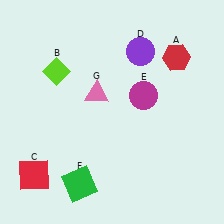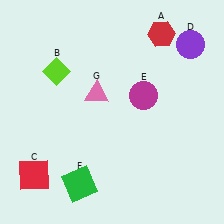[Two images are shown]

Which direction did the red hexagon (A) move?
The red hexagon (A) moved up.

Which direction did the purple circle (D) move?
The purple circle (D) moved right.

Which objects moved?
The objects that moved are: the red hexagon (A), the purple circle (D).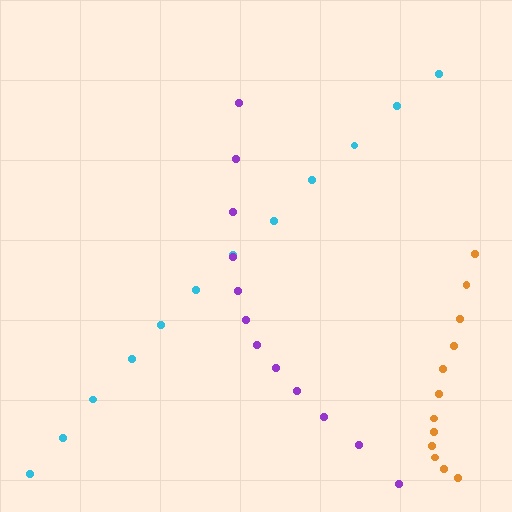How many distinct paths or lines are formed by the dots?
There are 3 distinct paths.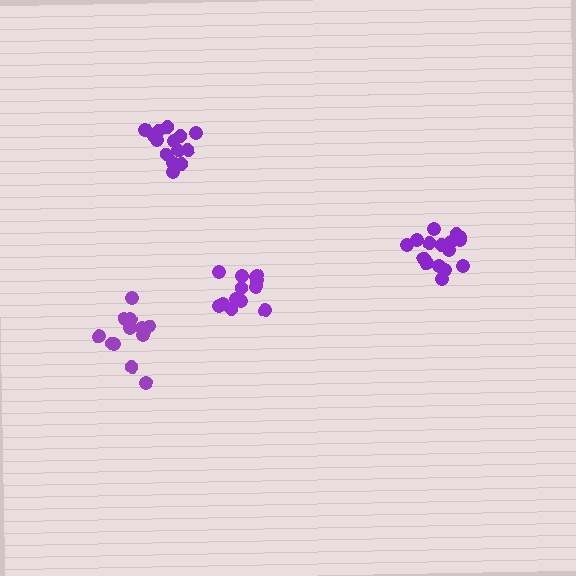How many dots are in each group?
Group 1: 12 dots, Group 2: 14 dots, Group 3: 13 dots, Group 4: 17 dots (56 total).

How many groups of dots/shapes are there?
There are 4 groups.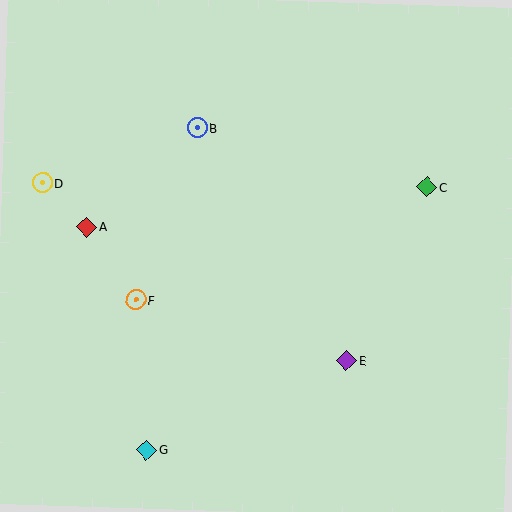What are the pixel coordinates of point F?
Point F is at (136, 300).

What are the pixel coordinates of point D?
Point D is at (43, 183).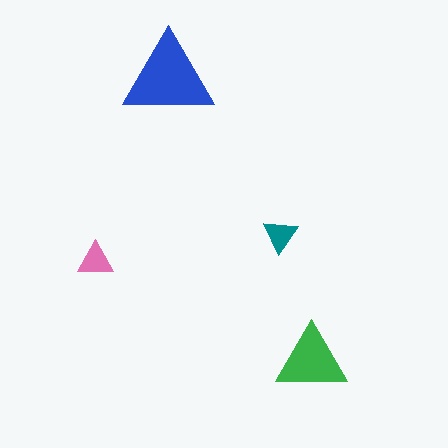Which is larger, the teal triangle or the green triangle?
The green one.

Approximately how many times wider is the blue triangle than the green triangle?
About 1.5 times wider.